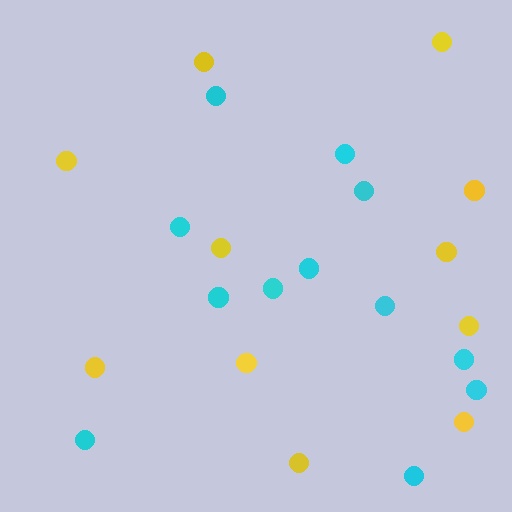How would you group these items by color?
There are 2 groups: one group of yellow circles (11) and one group of cyan circles (12).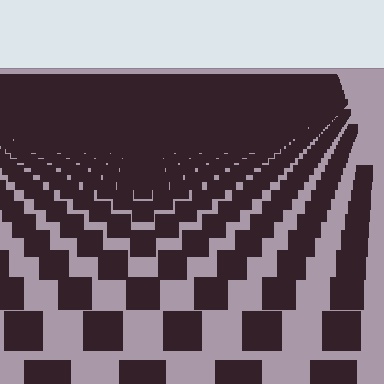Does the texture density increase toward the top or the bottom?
Density increases toward the top.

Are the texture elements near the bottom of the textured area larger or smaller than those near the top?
Larger. Near the bottom, elements are closer to the viewer and appear at a bigger on-screen size.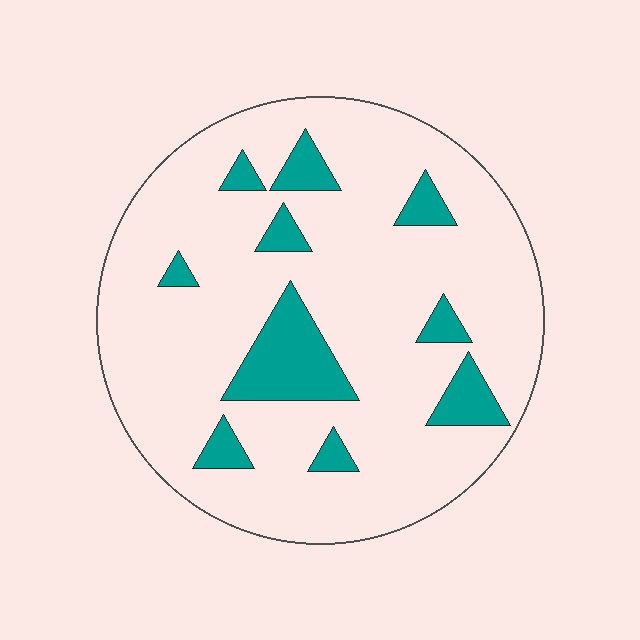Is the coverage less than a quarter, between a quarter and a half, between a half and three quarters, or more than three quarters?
Less than a quarter.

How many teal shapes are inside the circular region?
10.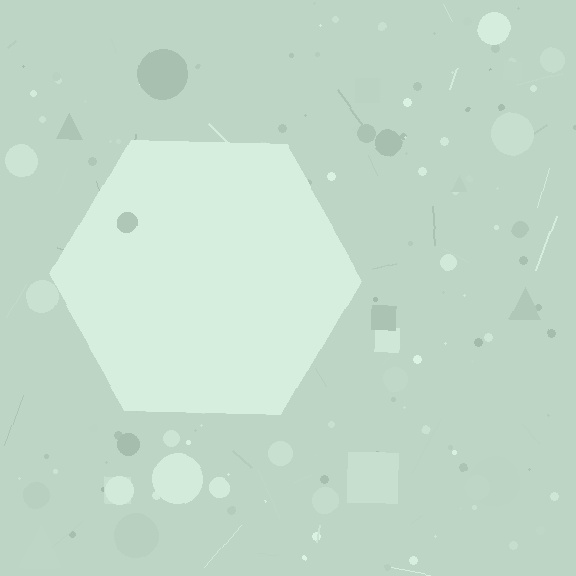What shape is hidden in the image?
A hexagon is hidden in the image.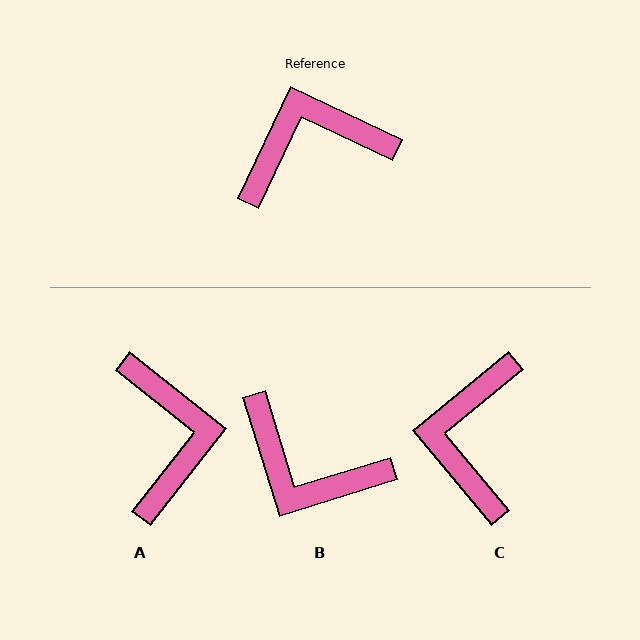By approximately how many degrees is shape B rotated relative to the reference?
Approximately 132 degrees counter-clockwise.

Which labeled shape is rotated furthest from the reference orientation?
B, about 132 degrees away.